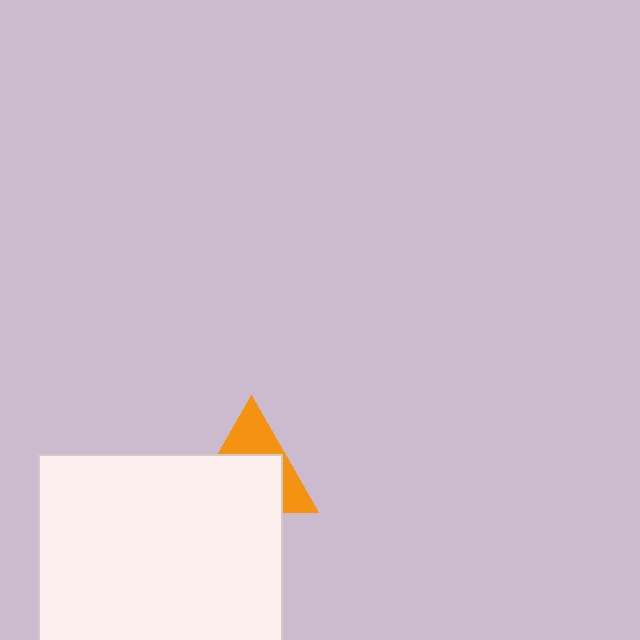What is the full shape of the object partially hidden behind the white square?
The partially hidden object is an orange triangle.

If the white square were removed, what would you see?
You would see the complete orange triangle.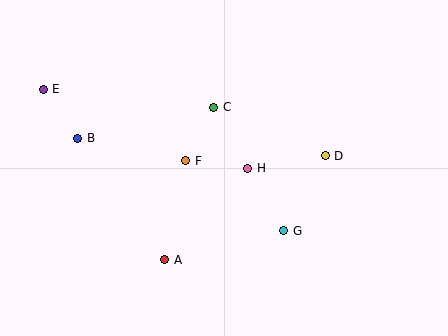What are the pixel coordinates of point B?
Point B is at (78, 138).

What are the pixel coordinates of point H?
Point H is at (248, 168).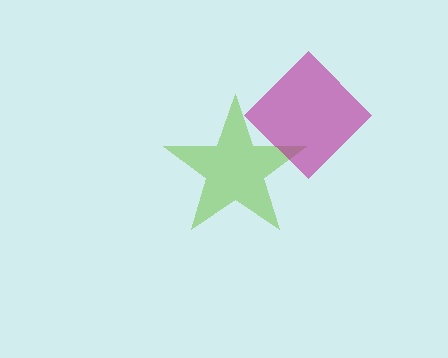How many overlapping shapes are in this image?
There are 2 overlapping shapes in the image.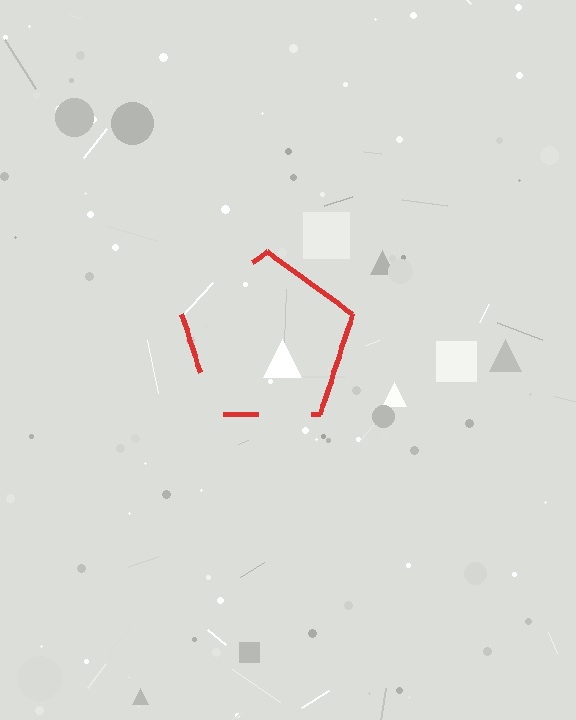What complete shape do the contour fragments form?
The contour fragments form a pentagon.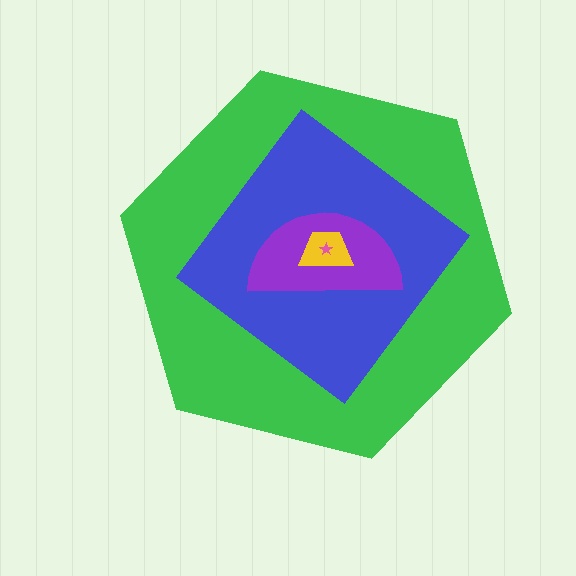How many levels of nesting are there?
5.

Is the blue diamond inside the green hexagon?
Yes.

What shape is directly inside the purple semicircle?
The yellow trapezoid.